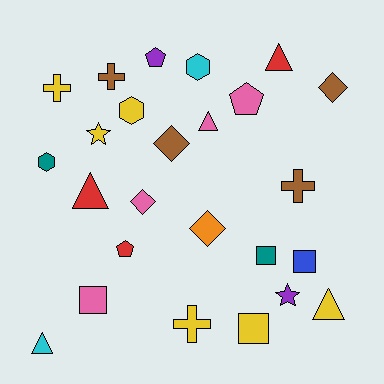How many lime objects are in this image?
There are no lime objects.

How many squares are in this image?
There are 4 squares.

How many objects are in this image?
There are 25 objects.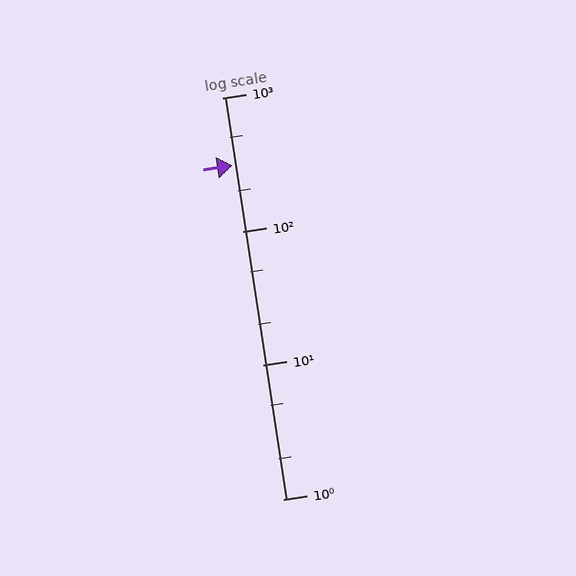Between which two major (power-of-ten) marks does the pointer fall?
The pointer is between 100 and 1000.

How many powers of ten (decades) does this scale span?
The scale spans 3 decades, from 1 to 1000.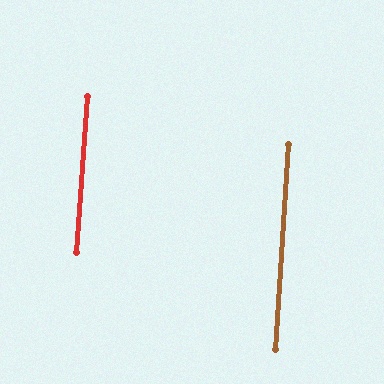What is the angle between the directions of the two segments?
Approximately 0 degrees.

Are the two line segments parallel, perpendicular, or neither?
Parallel — their directions differ by only 0.2°.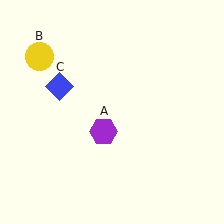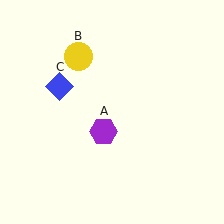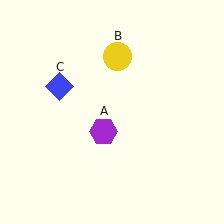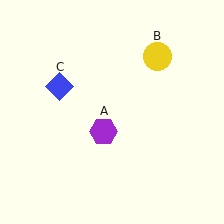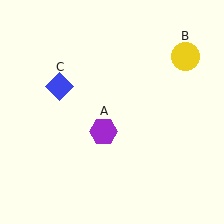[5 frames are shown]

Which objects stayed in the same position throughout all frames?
Purple hexagon (object A) and blue diamond (object C) remained stationary.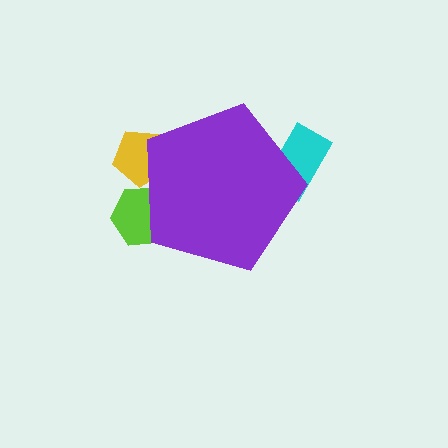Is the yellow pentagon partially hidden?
Yes, the yellow pentagon is partially hidden behind the purple pentagon.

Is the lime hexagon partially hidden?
Yes, the lime hexagon is partially hidden behind the purple pentagon.